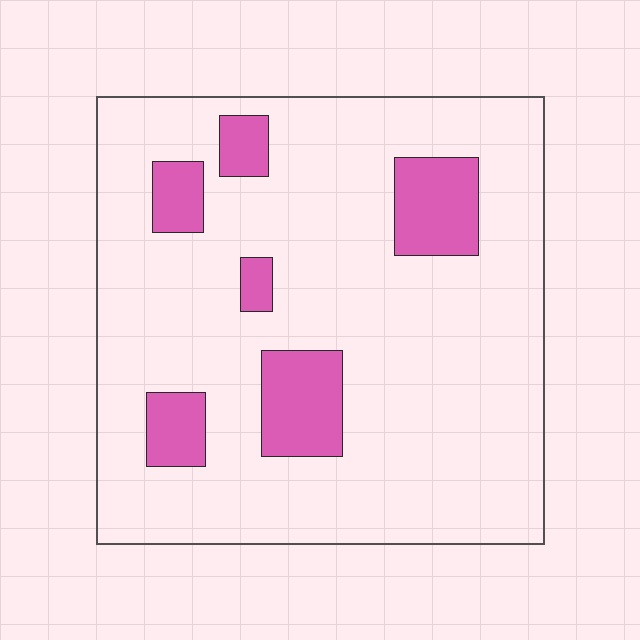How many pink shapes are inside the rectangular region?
6.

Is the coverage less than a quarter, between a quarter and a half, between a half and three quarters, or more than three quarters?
Less than a quarter.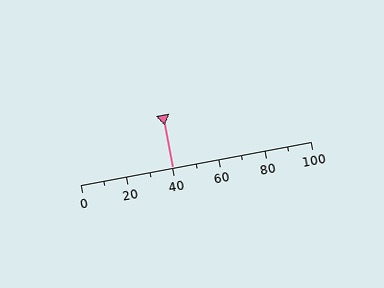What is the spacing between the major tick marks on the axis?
The major ticks are spaced 20 apart.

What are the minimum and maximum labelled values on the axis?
The axis runs from 0 to 100.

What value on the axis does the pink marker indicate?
The marker indicates approximately 40.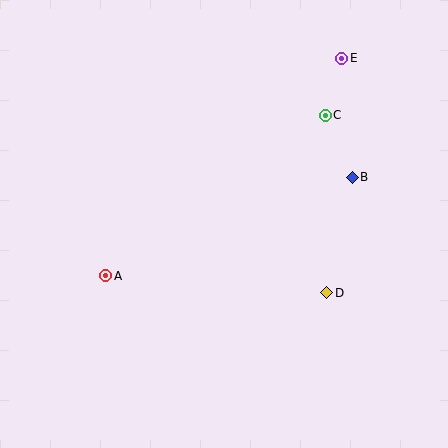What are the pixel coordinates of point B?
Point B is at (352, 177).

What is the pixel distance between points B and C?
The distance between B and C is 68 pixels.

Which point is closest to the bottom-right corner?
Point D is closest to the bottom-right corner.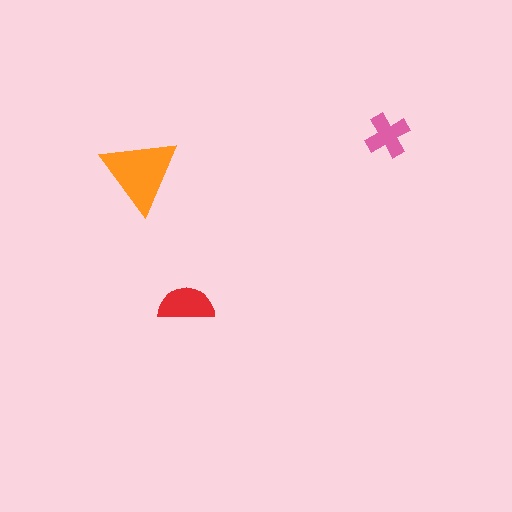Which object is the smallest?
The pink cross.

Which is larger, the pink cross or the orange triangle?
The orange triangle.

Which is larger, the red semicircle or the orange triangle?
The orange triangle.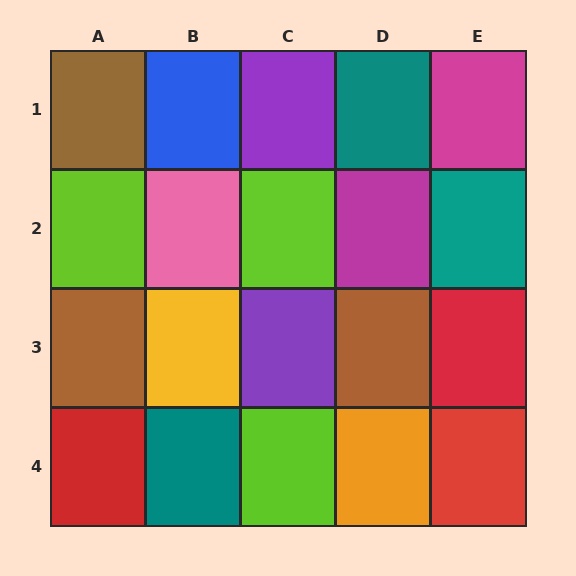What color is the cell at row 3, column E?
Red.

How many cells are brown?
3 cells are brown.